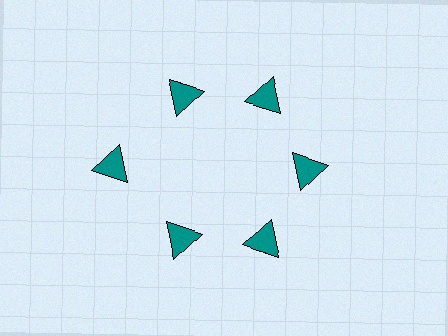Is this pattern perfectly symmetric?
No. The 6 teal triangles are arranged in a ring, but one element near the 9 o'clock position is pushed outward from the center, breaking the 6-fold rotational symmetry.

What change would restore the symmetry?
The symmetry would be restored by moving it inward, back onto the ring so that all 6 triangles sit at equal angles and equal distance from the center.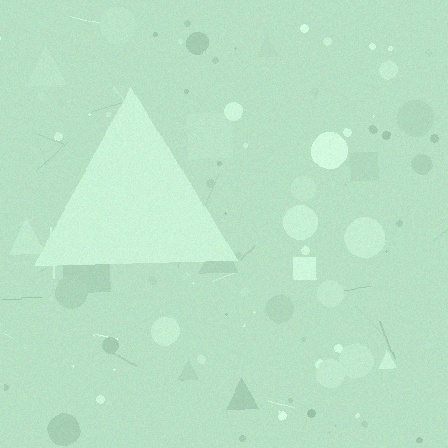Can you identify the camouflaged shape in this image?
The camouflaged shape is a triangle.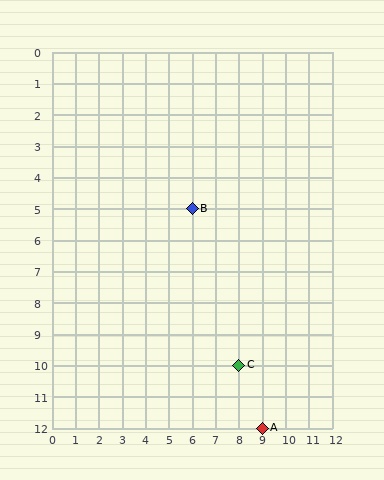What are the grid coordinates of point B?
Point B is at grid coordinates (6, 5).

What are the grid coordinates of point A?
Point A is at grid coordinates (9, 12).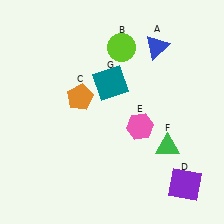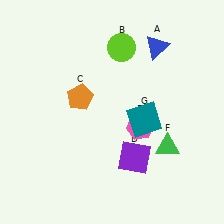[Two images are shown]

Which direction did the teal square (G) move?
The teal square (G) moved down.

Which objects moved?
The objects that moved are: the purple square (D), the teal square (G).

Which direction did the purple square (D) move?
The purple square (D) moved left.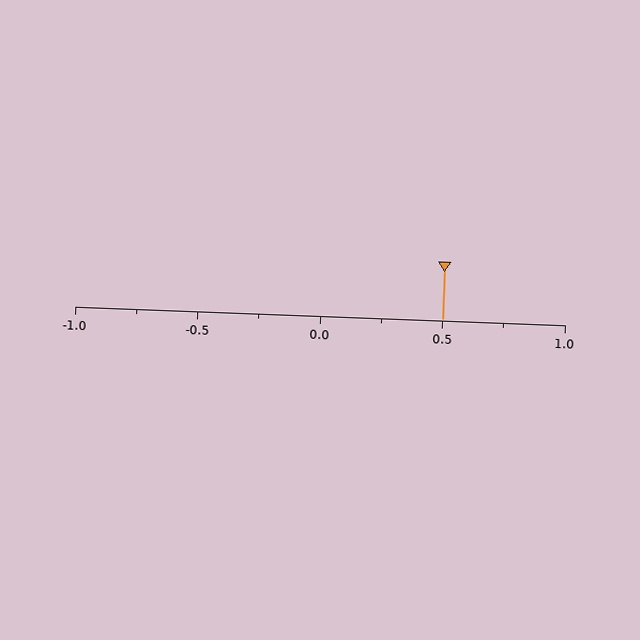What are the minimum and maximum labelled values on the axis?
The axis runs from -1.0 to 1.0.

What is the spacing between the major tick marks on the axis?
The major ticks are spaced 0.5 apart.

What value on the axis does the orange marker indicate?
The marker indicates approximately 0.5.